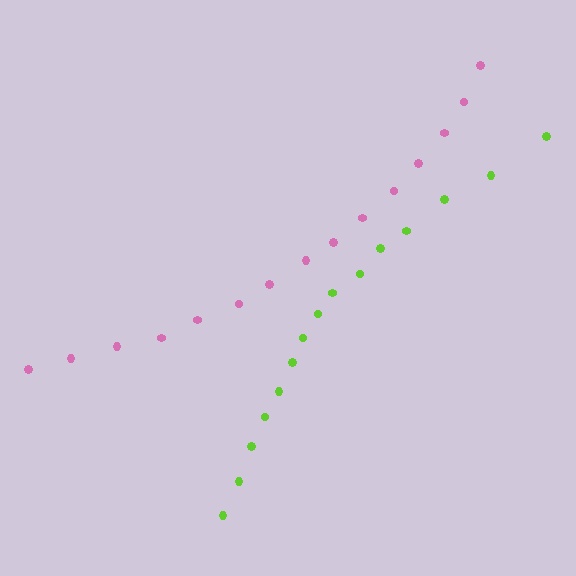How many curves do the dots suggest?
There are 2 distinct paths.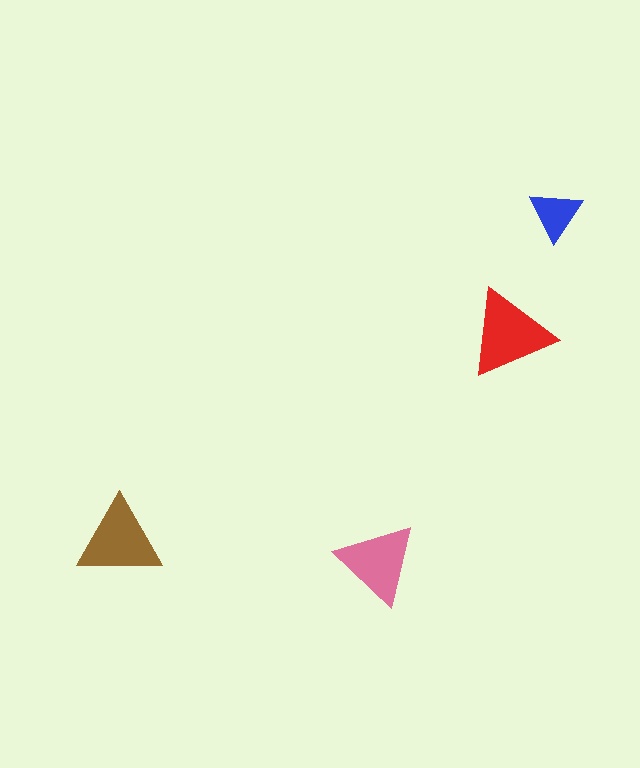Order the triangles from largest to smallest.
the red one, the brown one, the pink one, the blue one.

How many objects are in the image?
There are 4 objects in the image.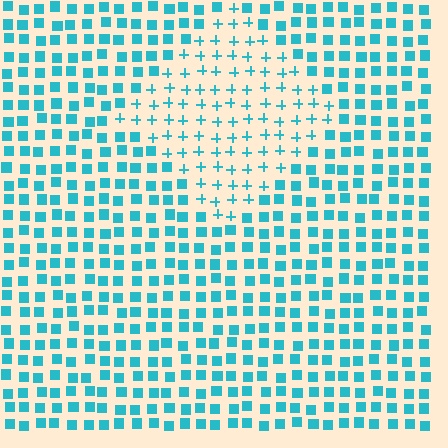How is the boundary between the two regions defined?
The boundary is defined by a change in element shape: plus signs inside vs. squares outside. All elements share the same color and spacing.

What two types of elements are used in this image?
The image uses plus signs inside the diamond region and squares outside it.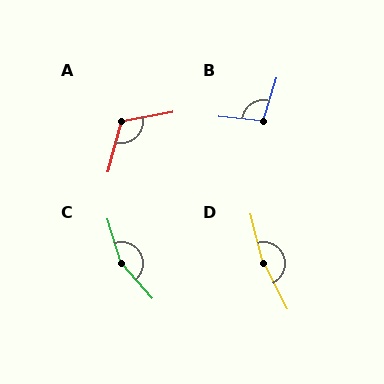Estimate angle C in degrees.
Approximately 156 degrees.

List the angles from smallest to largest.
B (101°), A (116°), C (156°), D (168°).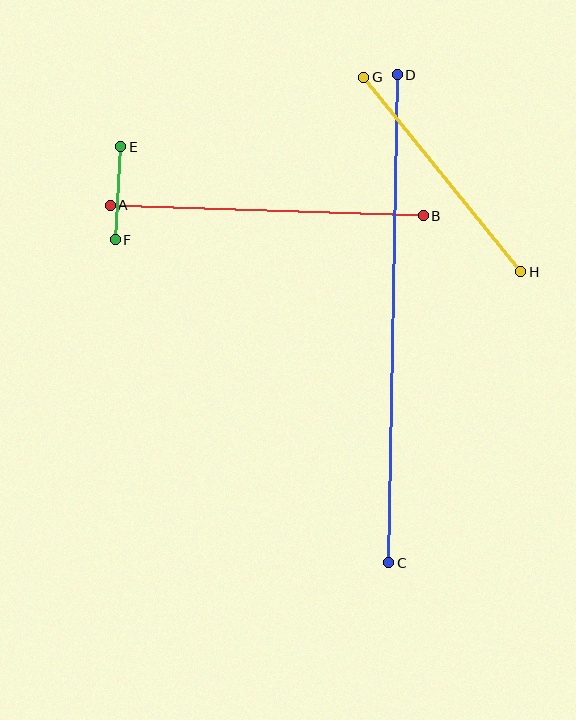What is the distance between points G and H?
The distance is approximately 250 pixels.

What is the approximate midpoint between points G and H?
The midpoint is at approximately (442, 174) pixels.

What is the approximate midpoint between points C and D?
The midpoint is at approximately (393, 319) pixels.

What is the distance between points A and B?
The distance is approximately 313 pixels.